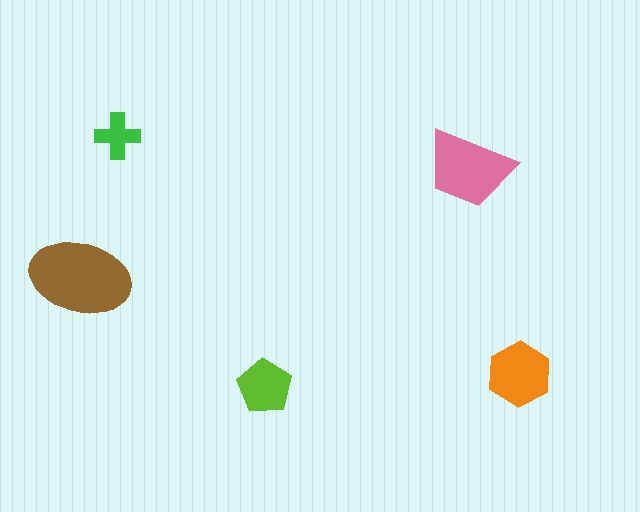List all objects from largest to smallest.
The brown ellipse, the pink trapezoid, the orange hexagon, the lime pentagon, the green cross.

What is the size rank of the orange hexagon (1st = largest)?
3rd.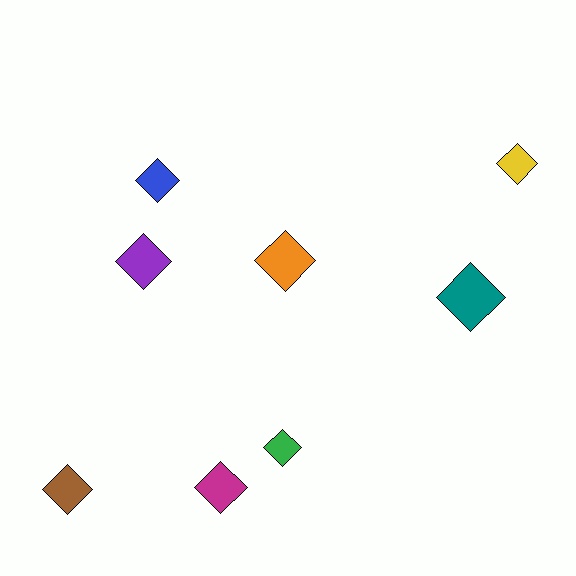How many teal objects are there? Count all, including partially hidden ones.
There is 1 teal object.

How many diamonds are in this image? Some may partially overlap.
There are 8 diamonds.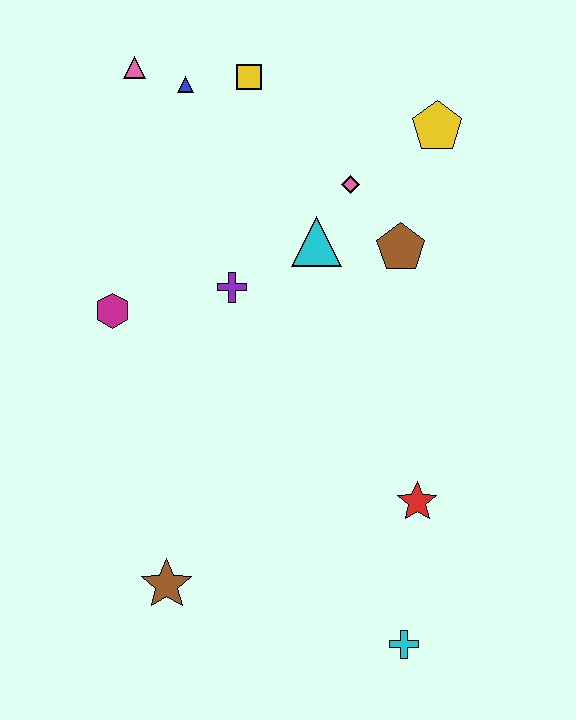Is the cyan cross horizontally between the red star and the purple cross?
Yes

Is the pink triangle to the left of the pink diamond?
Yes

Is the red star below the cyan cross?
No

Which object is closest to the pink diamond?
The cyan triangle is closest to the pink diamond.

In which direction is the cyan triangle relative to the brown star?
The cyan triangle is above the brown star.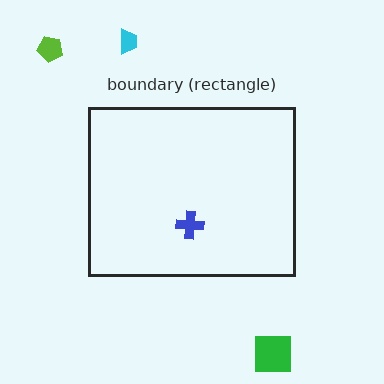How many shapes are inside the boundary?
1 inside, 3 outside.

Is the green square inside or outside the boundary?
Outside.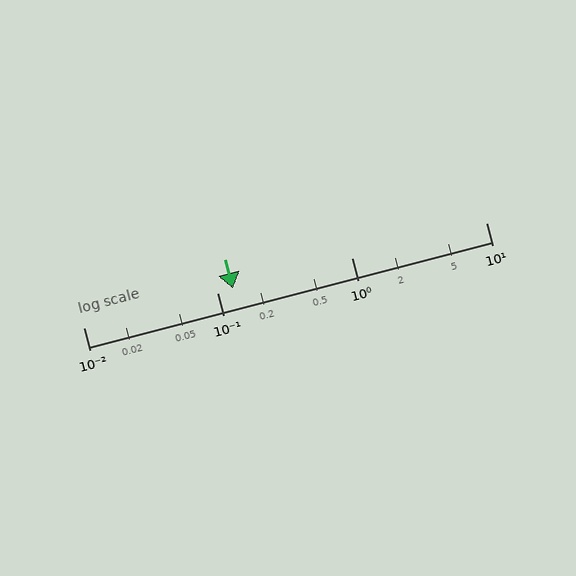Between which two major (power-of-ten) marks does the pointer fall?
The pointer is between 0.1 and 1.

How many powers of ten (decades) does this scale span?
The scale spans 3 decades, from 0.01 to 10.